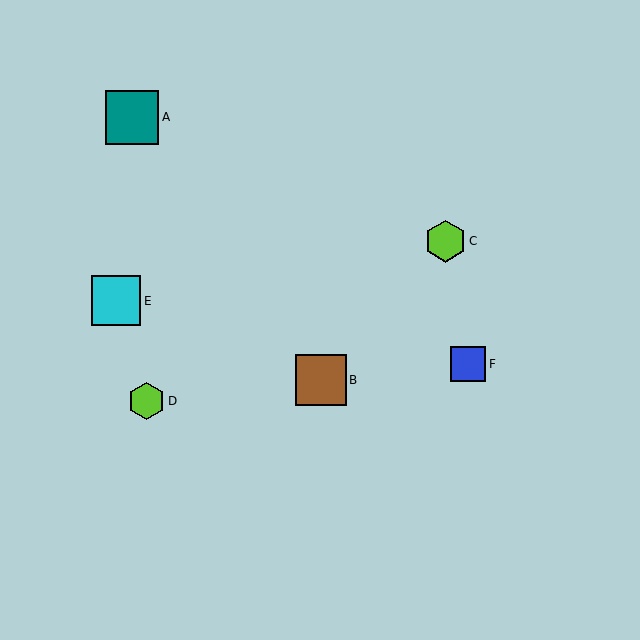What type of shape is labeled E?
Shape E is a cyan square.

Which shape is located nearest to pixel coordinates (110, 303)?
The cyan square (labeled E) at (116, 301) is nearest to that location.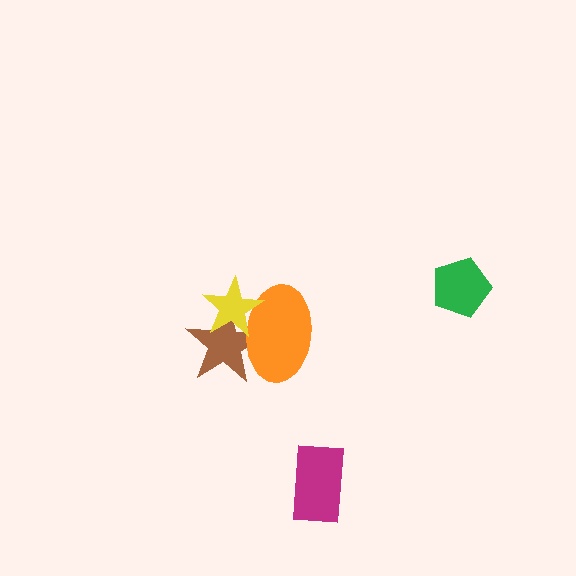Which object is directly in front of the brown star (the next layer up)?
The orange ellipse is directly in front of the brown star.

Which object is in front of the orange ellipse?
The yellow star is in front of the orange ellipse.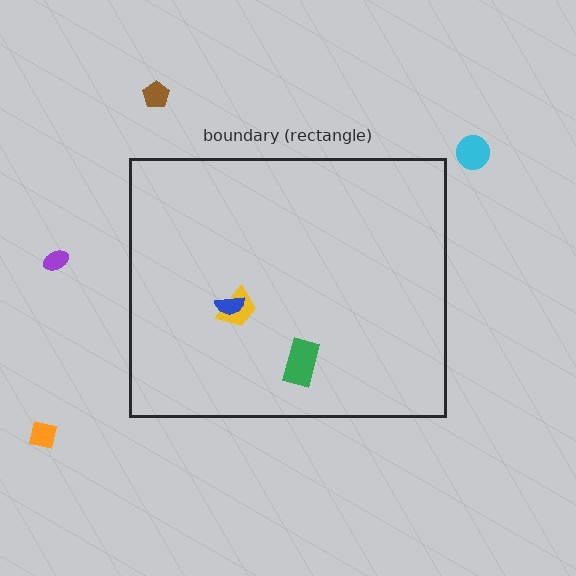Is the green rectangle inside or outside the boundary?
Inside.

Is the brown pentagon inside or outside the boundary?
Outside.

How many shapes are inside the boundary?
3 inside, 4 outside.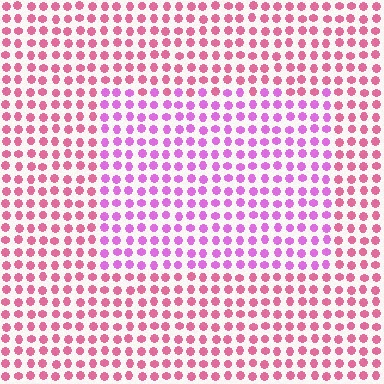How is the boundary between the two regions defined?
The boundary is defined purely by a slight shift in hue (about 37 degrees). Spacing, size, and orientation are identical on both sides.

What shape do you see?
I see a rectangle.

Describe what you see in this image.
The image is filled with small pink elements in a uniform arrangement. A rectangle-shaped region is visible where the elements are tinted to a slightly different hue, forming a subtle color boundary.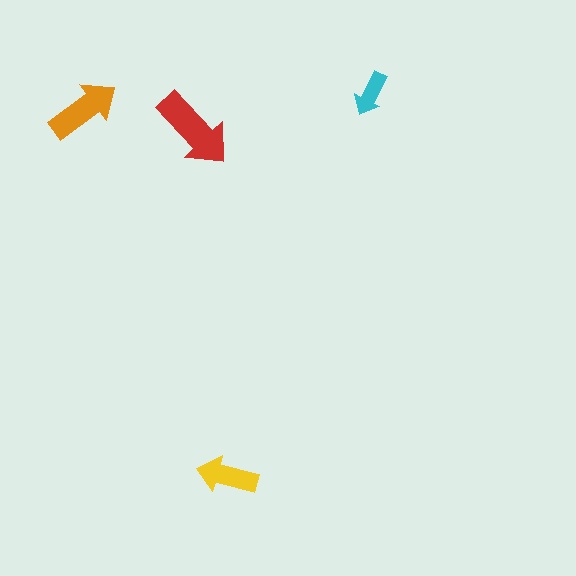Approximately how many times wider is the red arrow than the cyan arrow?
About 2 times wider.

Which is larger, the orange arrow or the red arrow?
The red one.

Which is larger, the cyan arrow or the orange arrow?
The orange one.